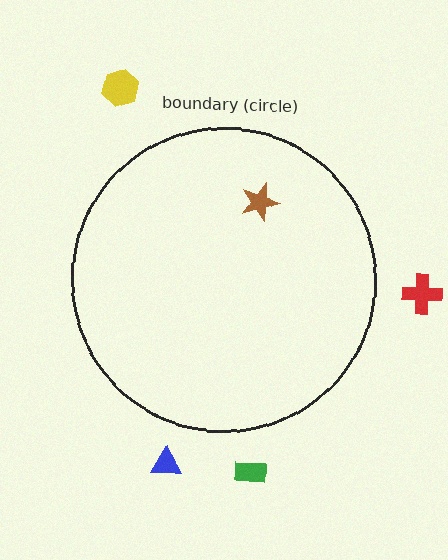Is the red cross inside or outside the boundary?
Outside.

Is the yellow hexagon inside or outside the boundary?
Outside.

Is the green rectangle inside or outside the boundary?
Outside.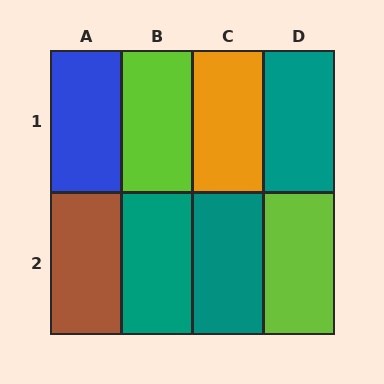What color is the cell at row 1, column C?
Orange.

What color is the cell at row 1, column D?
Teal.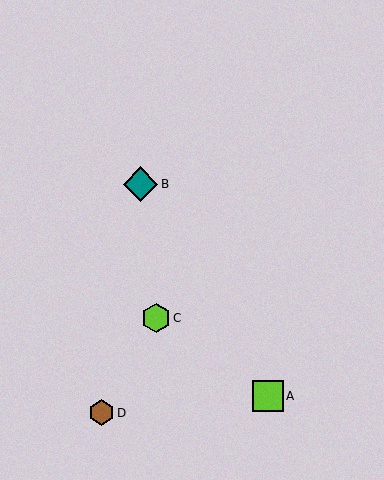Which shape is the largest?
The teal diamond (labeled B) is the largest.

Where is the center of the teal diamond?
The center of the teal diamond is at (141, 184).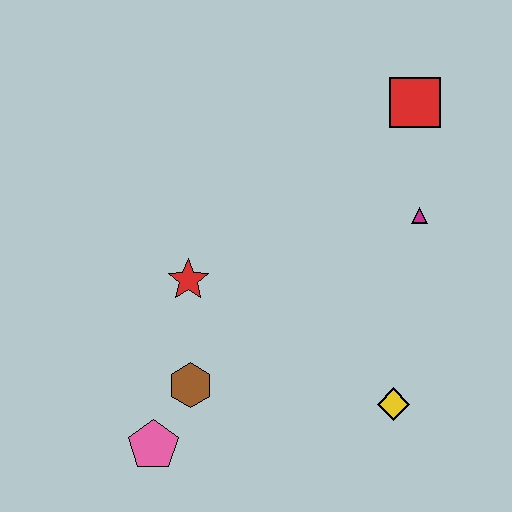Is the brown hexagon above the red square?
No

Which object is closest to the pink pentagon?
The brown hexagon is closest to the pink pentagon.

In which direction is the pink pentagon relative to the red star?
The pink pentagon is below the red star.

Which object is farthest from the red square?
The pink pentagon is farthest from the red square.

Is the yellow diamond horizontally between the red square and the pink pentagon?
Yes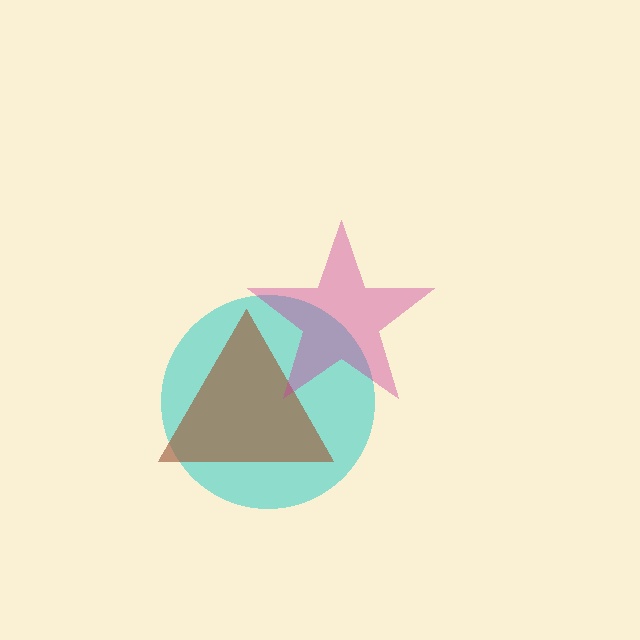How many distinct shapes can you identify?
There are 3 distinct shapes: a cyan circle, a brown triangle, a magenta star.